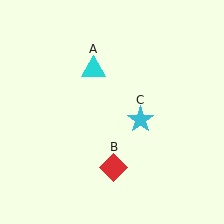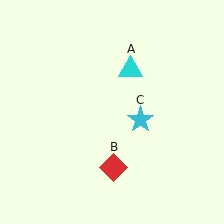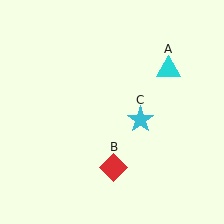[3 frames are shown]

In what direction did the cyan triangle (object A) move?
The cyan triangle (object A) moved right.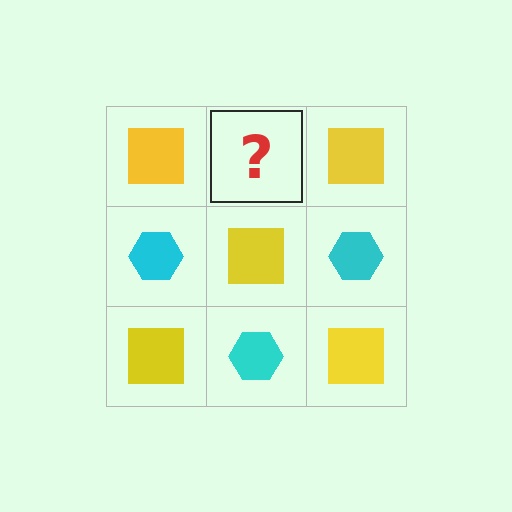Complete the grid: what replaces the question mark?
The question mark should be replaced with a cyan hexagon.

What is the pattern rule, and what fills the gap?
The rule is that it alternates yellow square and cyan hexagon in a checkerboard pattern. The gap should be filled with a cyan hexagon.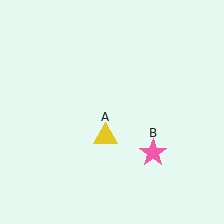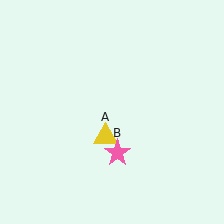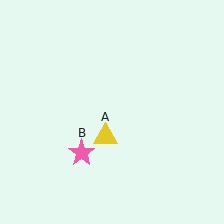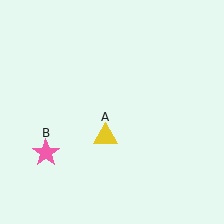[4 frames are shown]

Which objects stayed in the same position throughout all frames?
Yellow triangle (object A) remained stationary.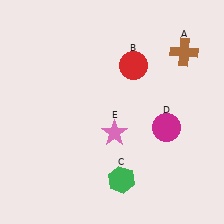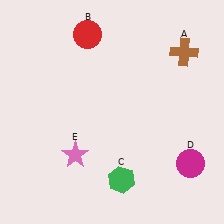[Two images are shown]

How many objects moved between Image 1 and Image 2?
3 objects moved between the two images.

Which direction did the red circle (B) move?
The red circle (B) moved left.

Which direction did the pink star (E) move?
The pink star (E) moved left.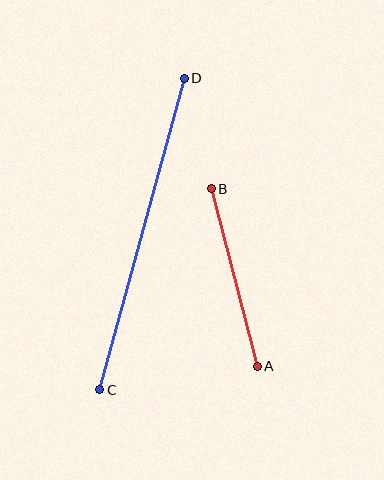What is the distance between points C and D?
The distance is approximately 323 pixels.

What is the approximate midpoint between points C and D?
The midpoint is at approximately (142, 234) pixels.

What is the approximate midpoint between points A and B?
The midpoint is at approximately (234, 278) pixels.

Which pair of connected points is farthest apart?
Points C and D are farthest apart.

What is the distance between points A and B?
The distance is approximately 184 pixels.